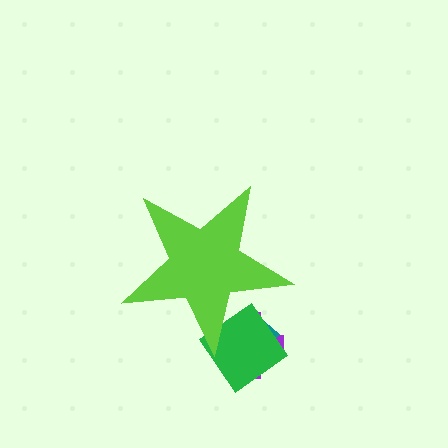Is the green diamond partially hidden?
Yes, the green diamond is partially hidden behind the lime star.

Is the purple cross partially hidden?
Yes, the purple cross is partially hidden behind the lime star.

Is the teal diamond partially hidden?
Yes, the teal diamond is partially hidden behind the lime star.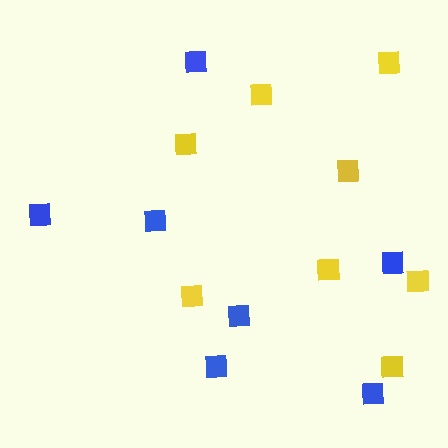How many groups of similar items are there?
There are 2 groups: one group of blue squares (7) and one group of yellow squares (8).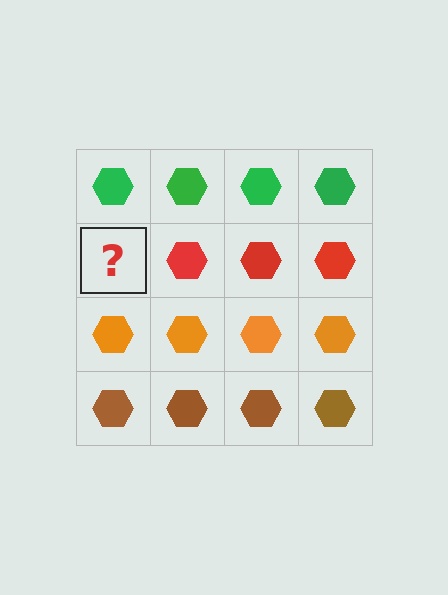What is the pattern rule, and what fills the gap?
The rule is that each row has a consistent color. The gap should be filled with a red hexagon.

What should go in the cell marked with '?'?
The missing cell should contain a red hexagon.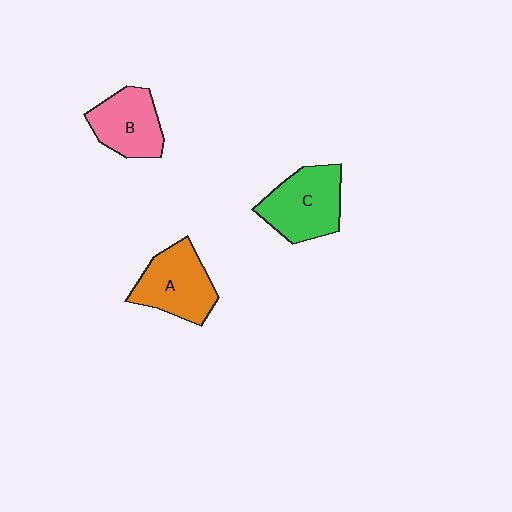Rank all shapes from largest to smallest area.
From largest to smallest: C (green), A (orange), B (pink).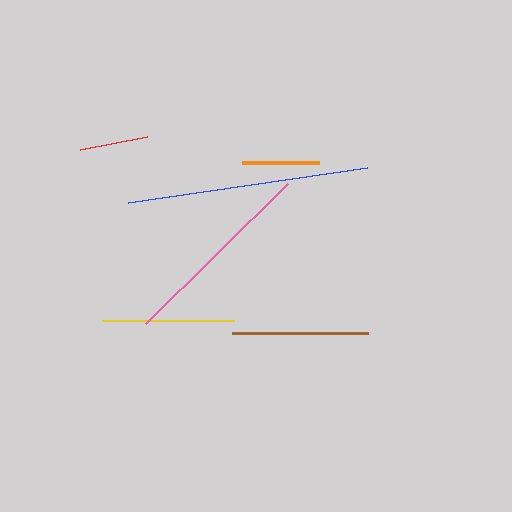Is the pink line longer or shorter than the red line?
The pink line is longer than the red line.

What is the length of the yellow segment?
The yellow segment is approximately 132 pixels long.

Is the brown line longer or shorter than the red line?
The brown line is longer than the red line.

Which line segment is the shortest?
The red line is the shortest at approximately 68 pixels.